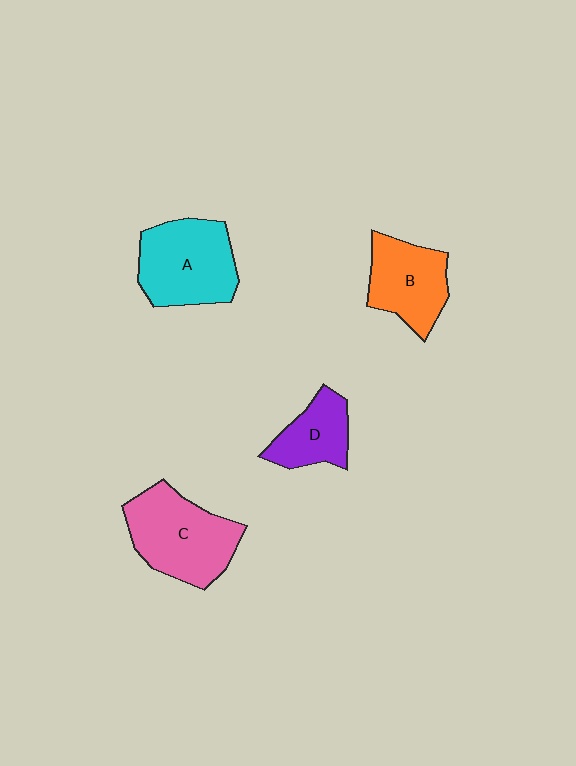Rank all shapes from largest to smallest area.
From largest to smallest: C (pink), A (cyan), B (orange), D (purple).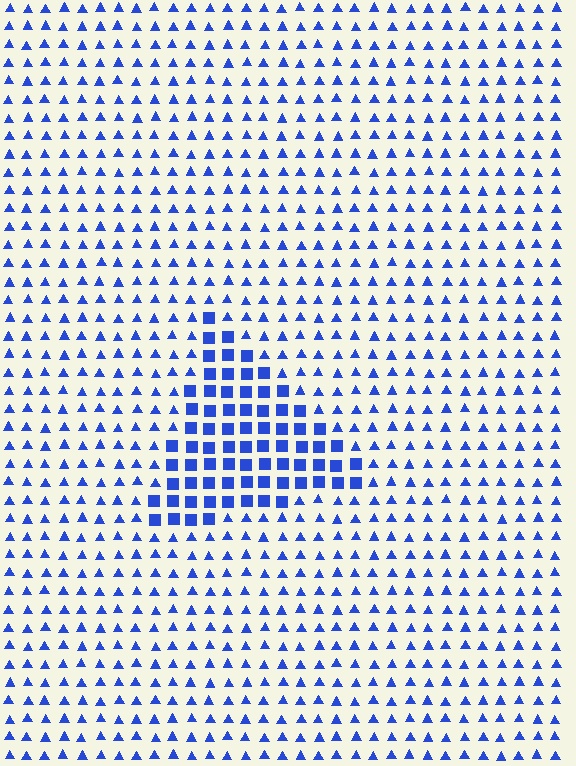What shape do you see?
I see a triangle.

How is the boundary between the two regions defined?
The boundary is defined by a change in element shape: squares inside vs. triangles outside. All elements share the same color and spacing.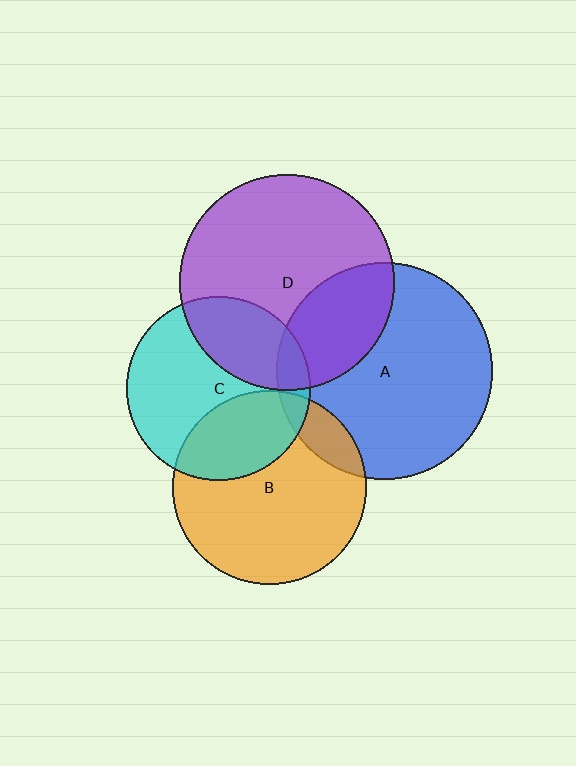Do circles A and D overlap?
Yes.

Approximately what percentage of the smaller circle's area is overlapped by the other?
Approximately 30%.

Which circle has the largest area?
Circle A (blue).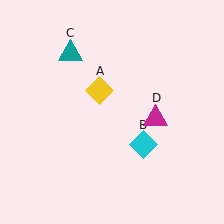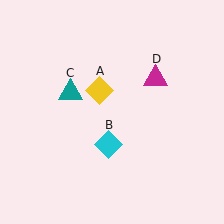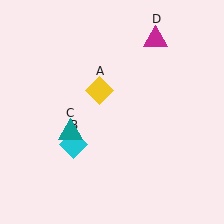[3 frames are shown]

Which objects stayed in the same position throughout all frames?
Yellow diamond (object A) remained stationary.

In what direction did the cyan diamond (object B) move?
The cyan diamond (object B) moved left.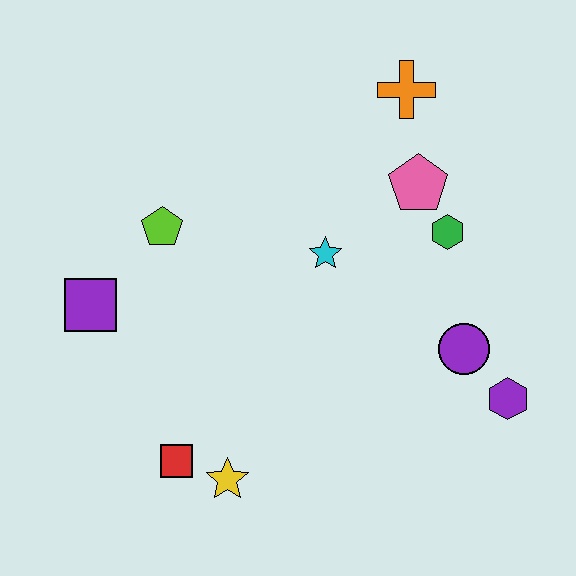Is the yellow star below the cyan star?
Yes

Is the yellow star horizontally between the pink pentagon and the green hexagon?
No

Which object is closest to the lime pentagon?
The purple square is closest to the lime pentagon.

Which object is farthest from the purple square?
The purple hexagon is farthest from the purple square.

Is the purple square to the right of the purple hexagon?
No